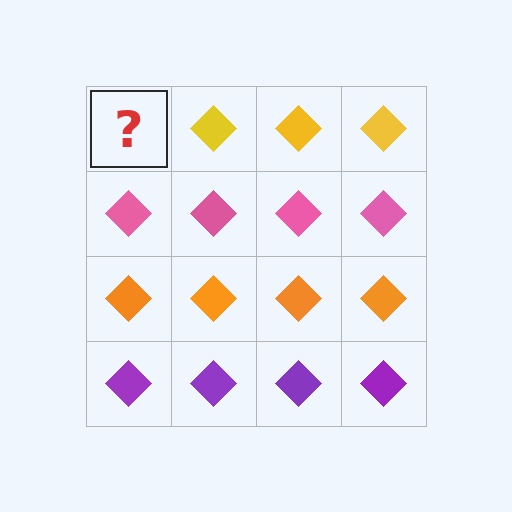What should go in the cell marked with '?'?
The missing cell should contain a yellow diamond.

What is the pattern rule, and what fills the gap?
The rule is that each row has a consistent color. The gap should be filled with a yellow diamond.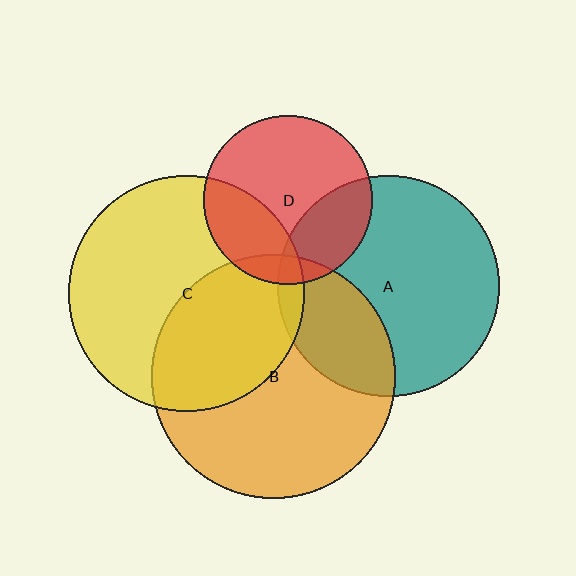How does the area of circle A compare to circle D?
Approximately 1.7 times.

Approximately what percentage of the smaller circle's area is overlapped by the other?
Approximately 30%.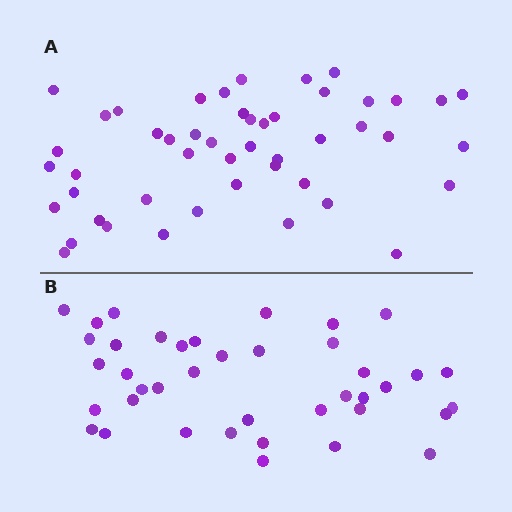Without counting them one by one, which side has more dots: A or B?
Region A (the top region) has more dots.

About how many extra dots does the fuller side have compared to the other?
Region A has roughly 8 or so more dots than region B.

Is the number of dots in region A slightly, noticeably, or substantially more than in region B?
Region A has only slightly more — the two regions are fairly close. The ratio is roughly 1.2 to 1.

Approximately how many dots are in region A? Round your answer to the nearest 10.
About 50 dots. (The exact count is 48, which rounds to 50.)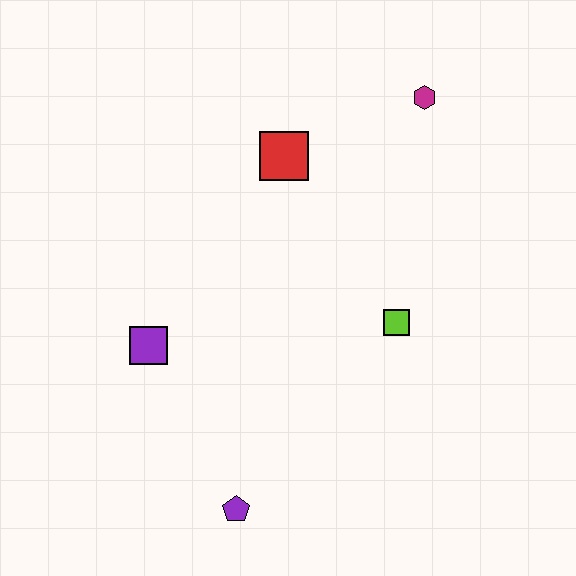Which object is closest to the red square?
The magenta hexagon is closest to the red square.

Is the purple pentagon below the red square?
Yes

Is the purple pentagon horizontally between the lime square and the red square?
No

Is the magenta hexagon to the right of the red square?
Yes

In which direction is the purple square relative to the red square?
The purple square is below the red square.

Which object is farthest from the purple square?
The magenta hexagon is farthest from the purple square.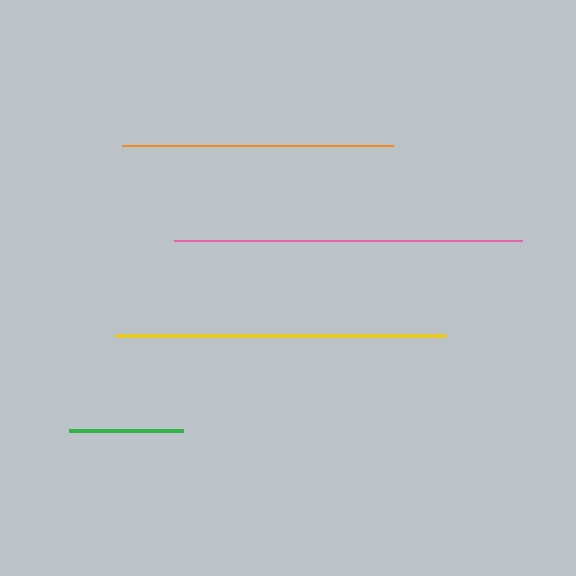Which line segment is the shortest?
The green line is the shortest at approximately 114 pixels.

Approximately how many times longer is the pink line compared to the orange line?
The pink line is approximately 1.3 times the length of the orange line.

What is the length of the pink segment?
The pink segment is approximately 348 pixels long.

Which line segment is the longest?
The pink line is the longest at approximately 348 pixels.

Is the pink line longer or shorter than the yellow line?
The pink line is longer than the yellow line.